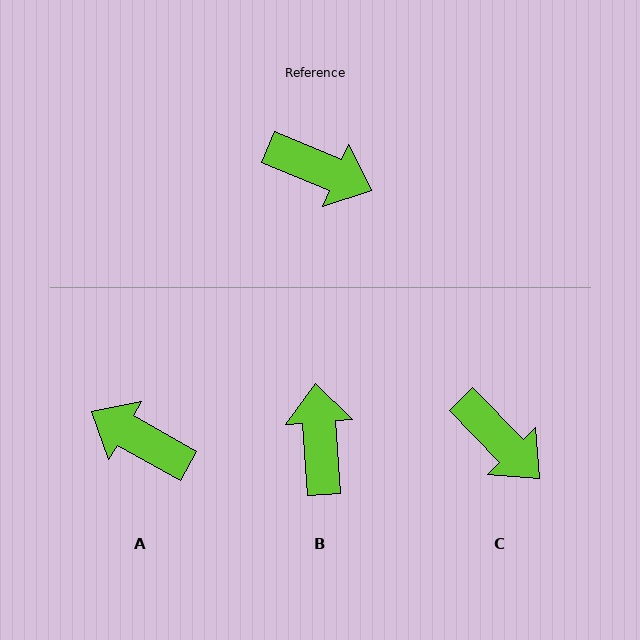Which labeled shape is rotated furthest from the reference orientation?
A, about 173 degrees away.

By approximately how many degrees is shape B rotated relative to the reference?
Approximately 117 degrees counter-clockwise.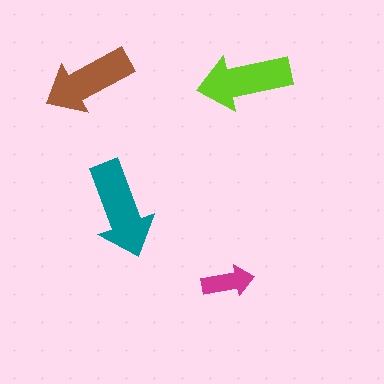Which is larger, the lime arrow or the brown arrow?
The lime one.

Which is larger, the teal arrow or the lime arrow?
The teal one.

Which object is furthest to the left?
The brown arrow is leftmost.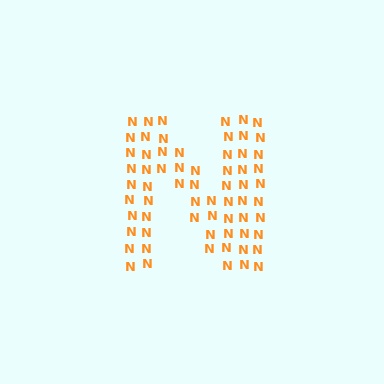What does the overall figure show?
The overall figure shows the letter N.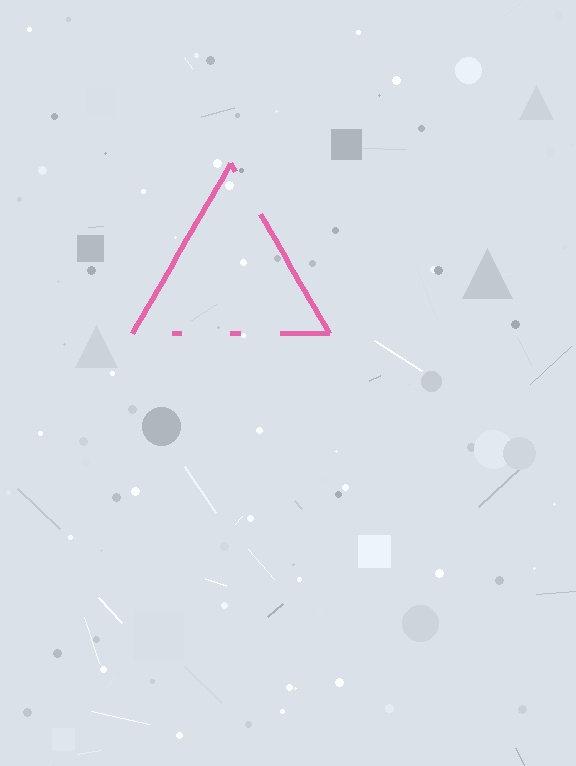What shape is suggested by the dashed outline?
The dashed outline suggests a triangle.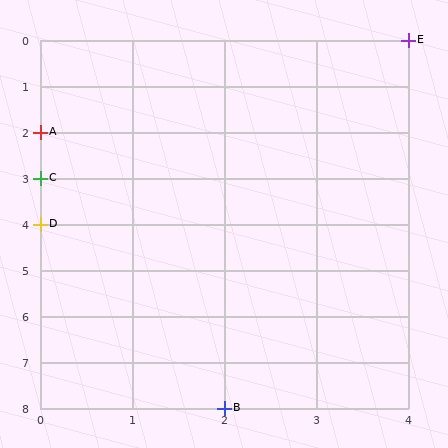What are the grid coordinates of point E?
Point E is at grid coordinates (4, 0).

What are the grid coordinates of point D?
Point D is at grid coordinates (0, 4).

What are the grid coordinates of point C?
Point C is at grid coordinates (0, 3).